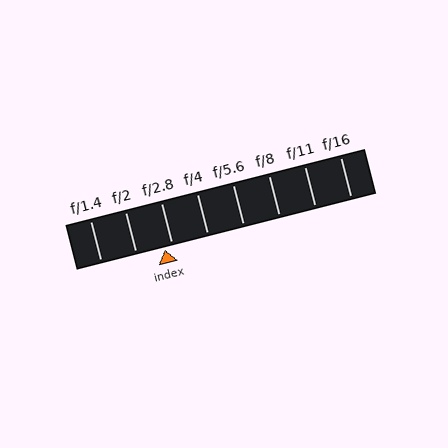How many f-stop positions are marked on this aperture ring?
There are 8 f-stop positions marked.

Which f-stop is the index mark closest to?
The index mark is closest to f/2.8.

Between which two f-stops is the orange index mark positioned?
The index mark is between f/2 and f/2.8.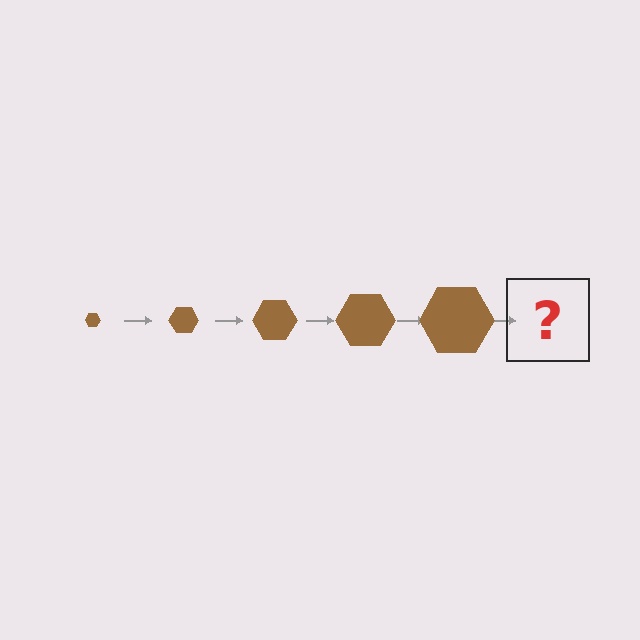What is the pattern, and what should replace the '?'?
The pattern is that the hexagon gets progressively larger each step. The '?' should be a brown hexagon, larger than the previous one.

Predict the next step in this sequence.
The next step is a brown hexagon, larger than the previous one.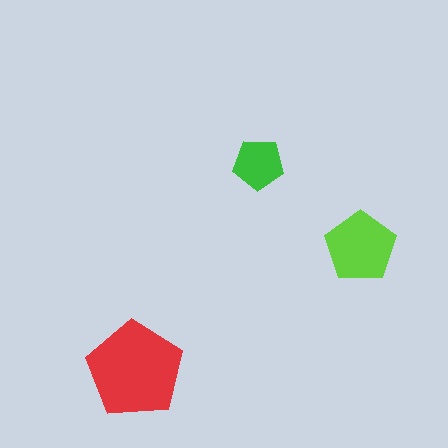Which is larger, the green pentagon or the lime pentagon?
The lime one.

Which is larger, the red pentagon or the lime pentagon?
The red one.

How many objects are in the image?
There are 3 objects in the image.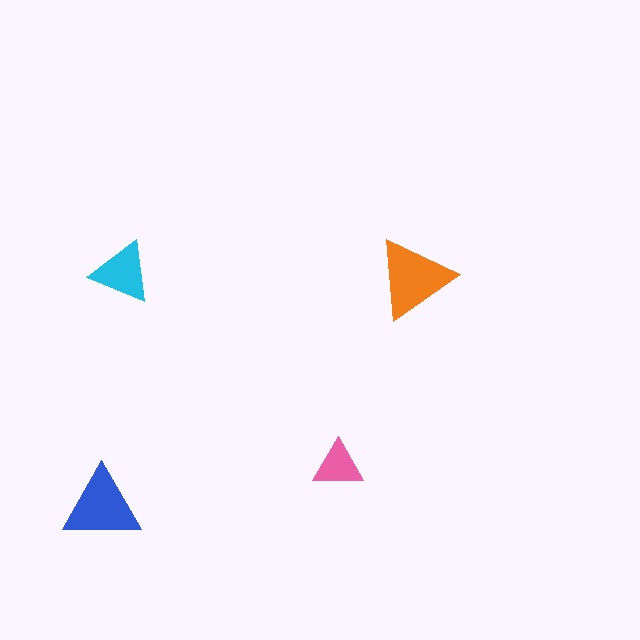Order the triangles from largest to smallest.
the orange one, the blue one, the cyan one, the pink one.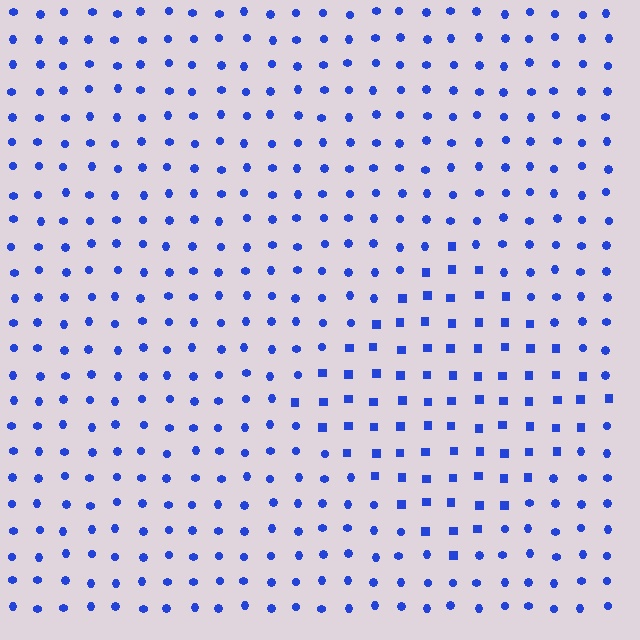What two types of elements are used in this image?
The image uses squares inside the diamond region and circles outside it.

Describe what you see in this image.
The image is filled with small blue elements arranged in a uniform grid. A diamond-shaped region contains squares, while the surrounding area contains circles. The boundary is defined purely by the change in element shape.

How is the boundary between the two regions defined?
The boundary is defined by a change in element shape: squares inside vs. circles outside. All elements share the same color and spacing.